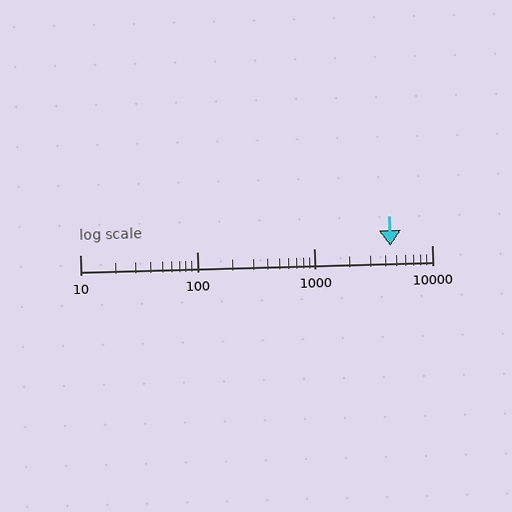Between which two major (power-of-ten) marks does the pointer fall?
The pointer is between 1000 and 10000.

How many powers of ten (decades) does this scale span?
The scale spans 3 decades, from 10 to 10000.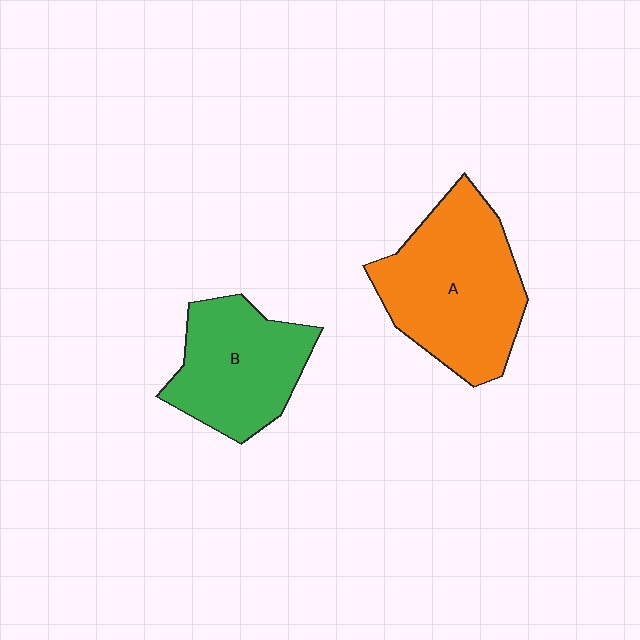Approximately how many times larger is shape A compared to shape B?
Approximately 1.3 times.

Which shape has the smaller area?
Shape B (green).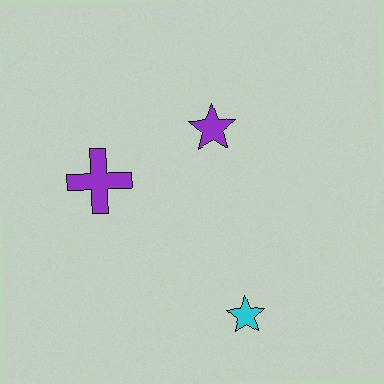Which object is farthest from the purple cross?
The cyan star is farthest from the purple cross.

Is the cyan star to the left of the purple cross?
No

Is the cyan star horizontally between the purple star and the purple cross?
No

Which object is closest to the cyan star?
The purple star is closest to the cyan star.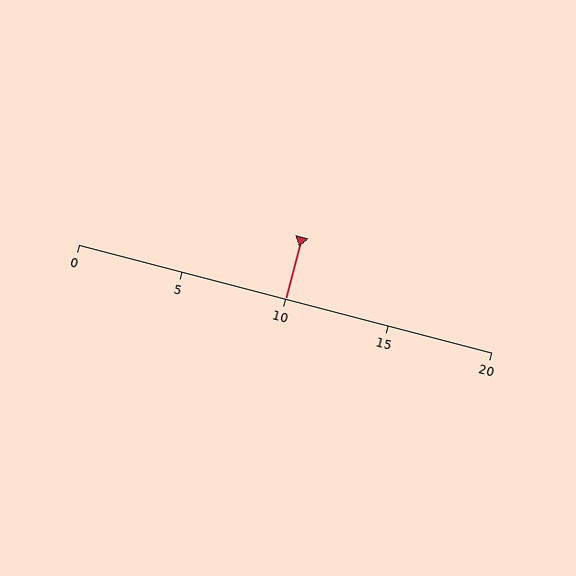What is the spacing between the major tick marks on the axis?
The major ticks are spaced 5 apart.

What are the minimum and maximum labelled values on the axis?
The axis runs from 0 to 20.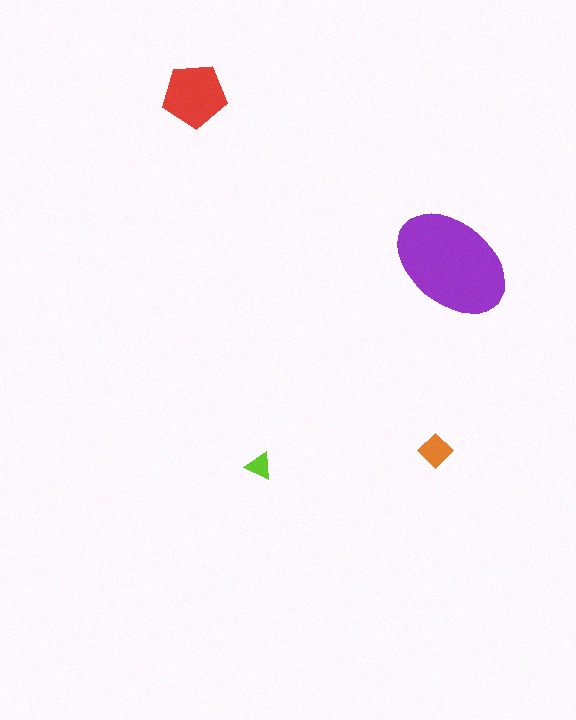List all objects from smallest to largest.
The lime triangle, the orange diamond, the red pentagon, the purple ellipse.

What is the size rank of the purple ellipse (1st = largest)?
1st.